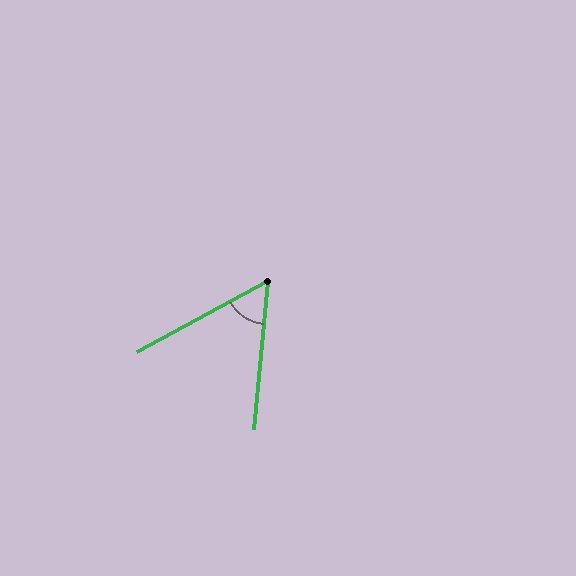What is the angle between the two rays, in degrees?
Approximately 56 degrees.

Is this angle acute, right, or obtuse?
It is acute.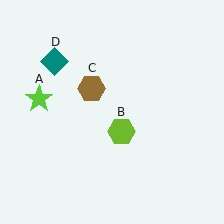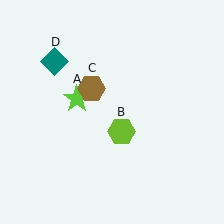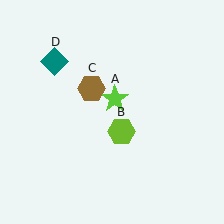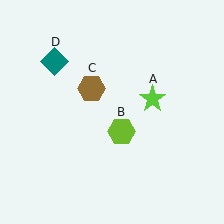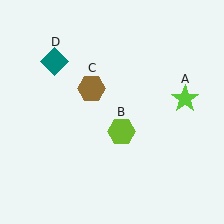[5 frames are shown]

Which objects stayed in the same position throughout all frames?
Lime hexagon (object B) and brown hexagon (object C) and teal diamond (object D) remained stationary.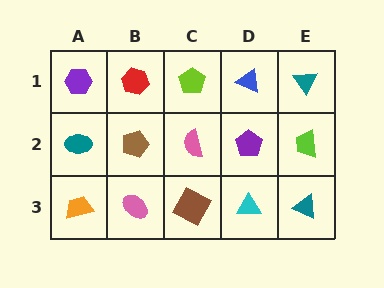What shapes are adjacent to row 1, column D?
A purple pentagon (row 2, column D), a lime pentagon (row 1, column C), a teal triangle (row 1, column E).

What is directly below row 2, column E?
A teal triangle.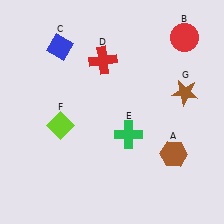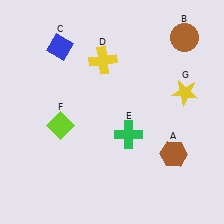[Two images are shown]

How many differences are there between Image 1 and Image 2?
There are 3 differences between the two images.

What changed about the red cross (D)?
In Image 1, D is red. In Image 2, it changed to yellow.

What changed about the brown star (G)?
In Image 1, G is brown. In Image 2, it changed to yellow.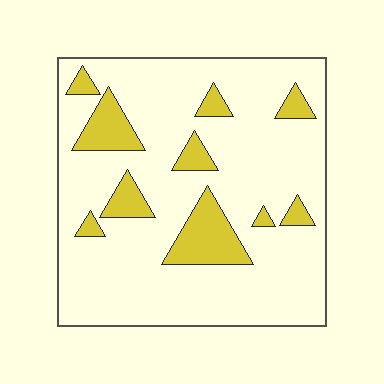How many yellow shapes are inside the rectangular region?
10.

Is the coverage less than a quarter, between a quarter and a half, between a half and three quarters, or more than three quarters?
Less than a quarter.